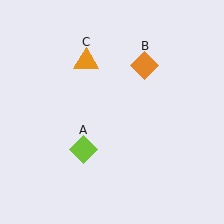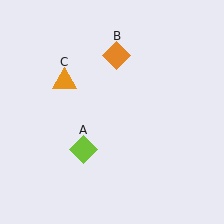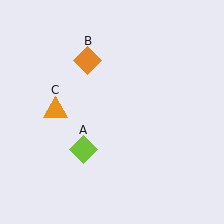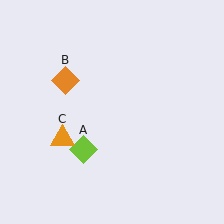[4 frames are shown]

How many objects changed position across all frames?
2 objects changed position: orange diamond (object B), orange triangle (object C).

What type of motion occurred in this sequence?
The orange diamond (object B), orange triangle (object C) rotated counterclockwise around the center of the scene.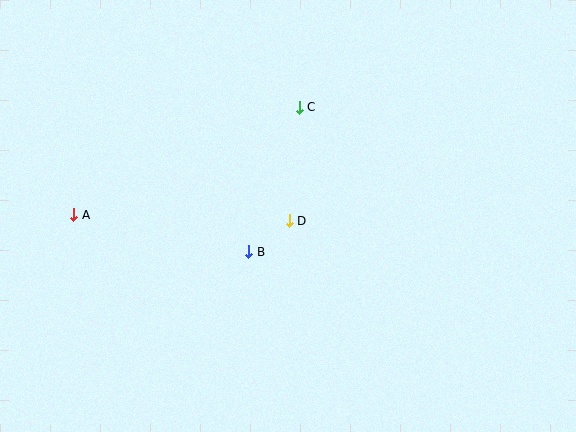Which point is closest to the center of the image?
Point D at (289, 221) is closest to the center.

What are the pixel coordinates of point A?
Point A is at (74, 215).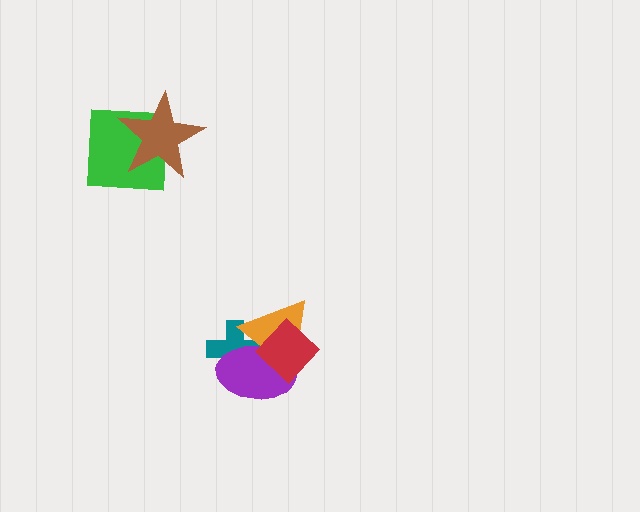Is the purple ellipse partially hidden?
Yes, it is partially covered by another shape.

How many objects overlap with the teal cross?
3 objects overlap with the teal cross.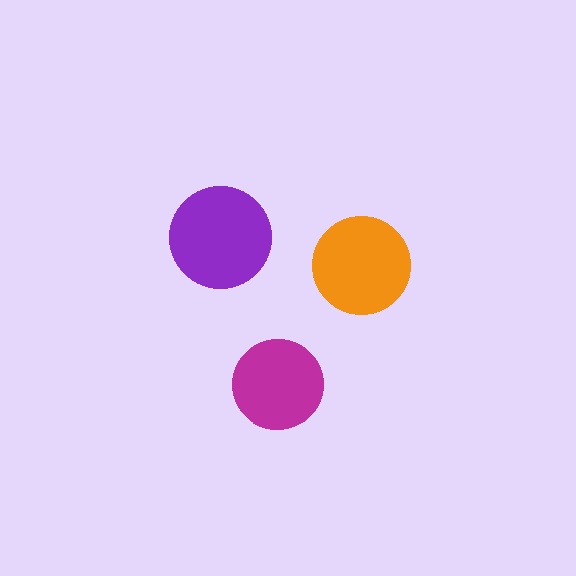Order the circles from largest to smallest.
the purple one, the orange one, the magenta one.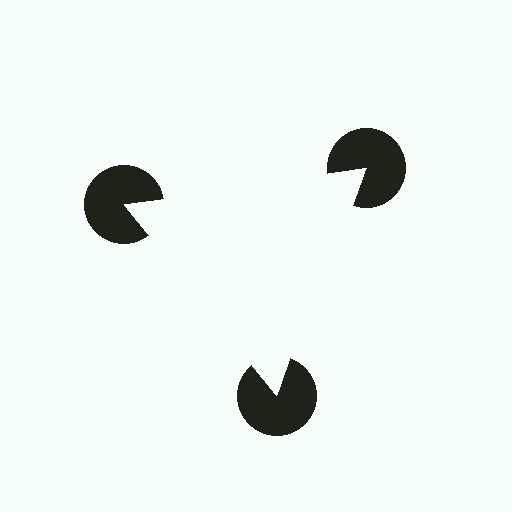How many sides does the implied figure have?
3 sides.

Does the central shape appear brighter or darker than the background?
It typically appears slightly brighter than the background, even though no actual brightness change is drawn.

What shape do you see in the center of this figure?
An illusory triangle — its edges are inferred from the aligned wedge cuts in the pac-man discs, not physically drawn.